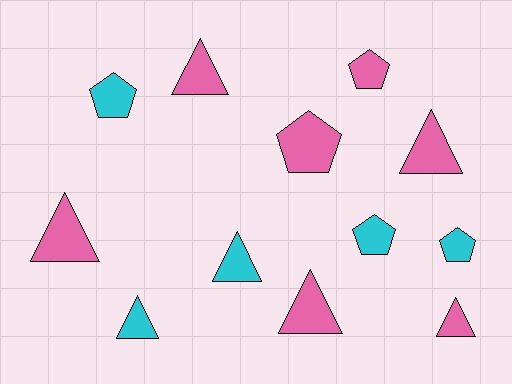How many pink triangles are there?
There are 5 pink triangles.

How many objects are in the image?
There are 12 objects.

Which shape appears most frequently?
Triangle, with 7 objects.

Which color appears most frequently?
Pink, with 7 objects.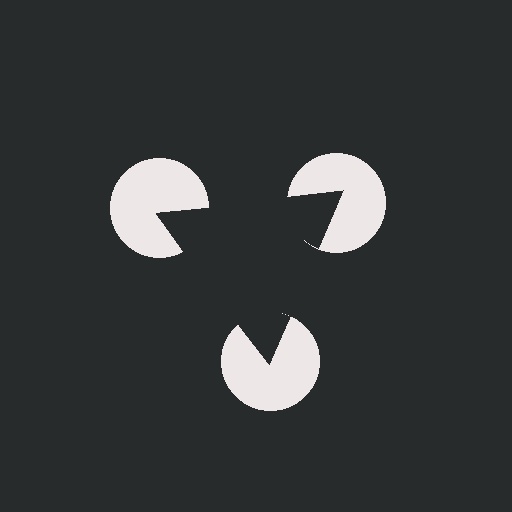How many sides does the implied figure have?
3 sides.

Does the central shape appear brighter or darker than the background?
It typically appears slightly darker than the background, even though no actual brightness change is drawn.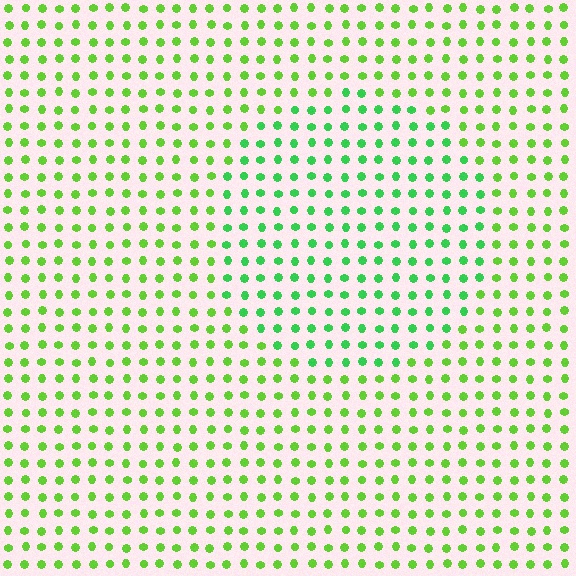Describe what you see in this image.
The image is filled with small lime elements in a uniform arrangement. A circle-shaped region is visible where the elements are tinted to a slightly different hue, forming a subtle color boundary.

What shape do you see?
I see a circle.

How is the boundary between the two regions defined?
The boundary is defined purely by a slight shift in hue (about 29 degrees). Spacing, size, and orientation are identical on both sides.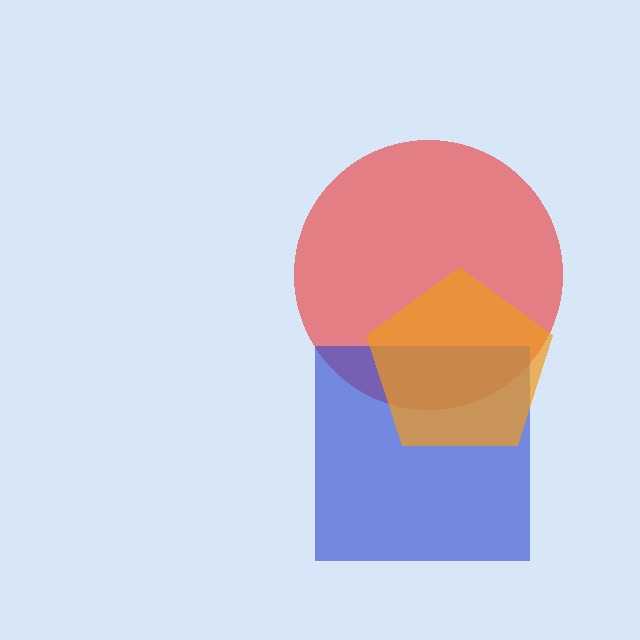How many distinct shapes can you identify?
There are 3 distinct shapes: a red circle, a blue square, an orange pentagon.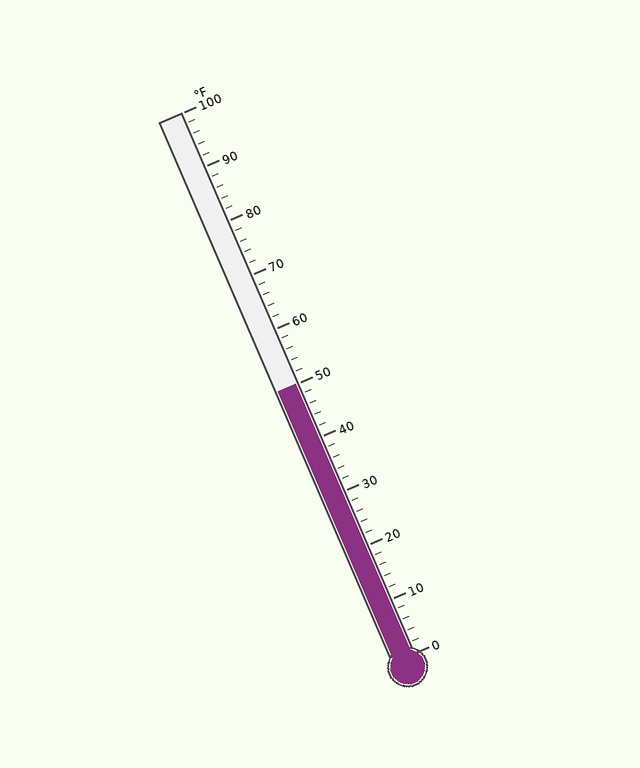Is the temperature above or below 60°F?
The temperature is below 60°F.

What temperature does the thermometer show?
The thermometer shows approximately 50°F.